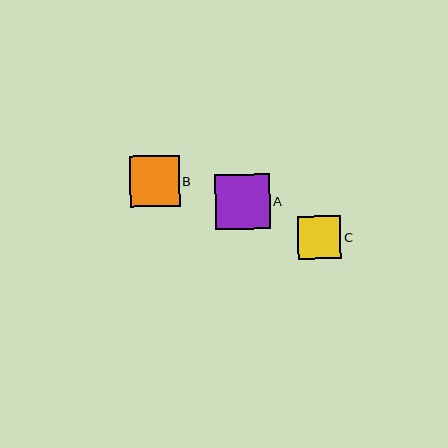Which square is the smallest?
Square C is the smallest with a size of approximately 43 pixels.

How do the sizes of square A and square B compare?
Square A and square B are approximately the same size.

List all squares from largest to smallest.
From largest to smallest: A, B, C.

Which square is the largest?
Square A is the largest with a size of approximately 55 pixels.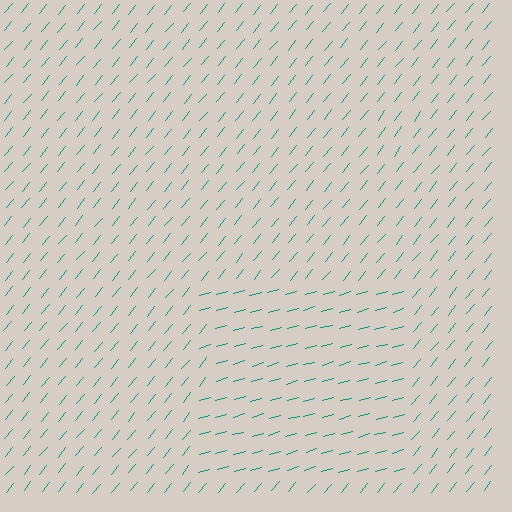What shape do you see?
I see a rectangle.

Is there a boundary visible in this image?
Yes, there is a texture boundary formed by a change in line orientation.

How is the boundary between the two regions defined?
The boundary is defined purely by a change in line orientation (approximately 35 degrees difference). All lines are the same color and thickness.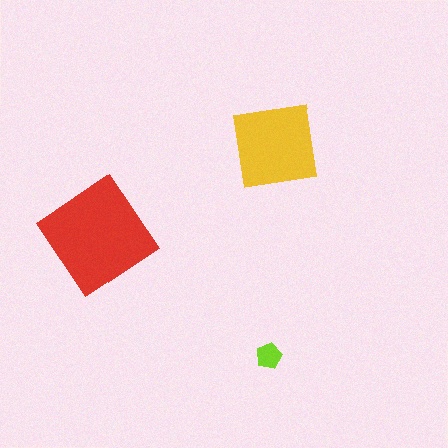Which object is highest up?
The yellow square is topmost.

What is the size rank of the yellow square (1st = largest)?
2nd.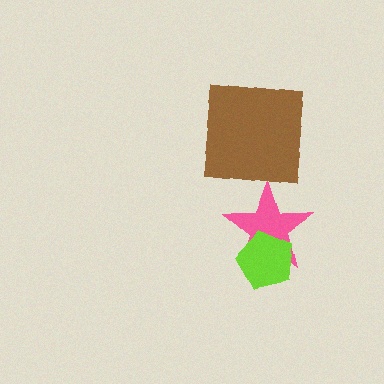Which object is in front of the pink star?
The lime pentagon is in front of the pink star.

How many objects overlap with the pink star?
1 object overlaps with the pink star.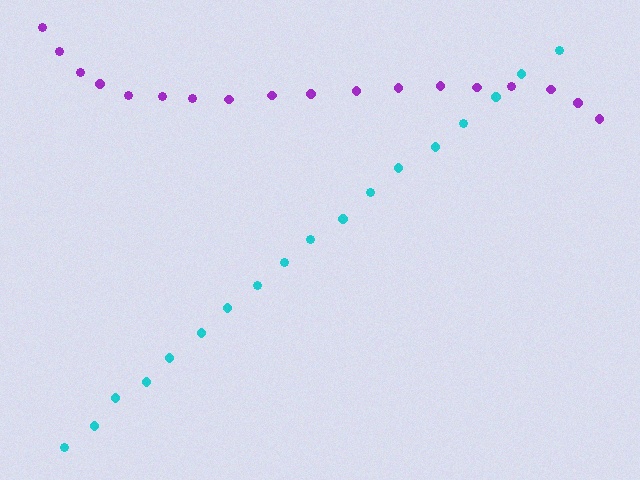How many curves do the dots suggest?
There are 2 distinct paths.